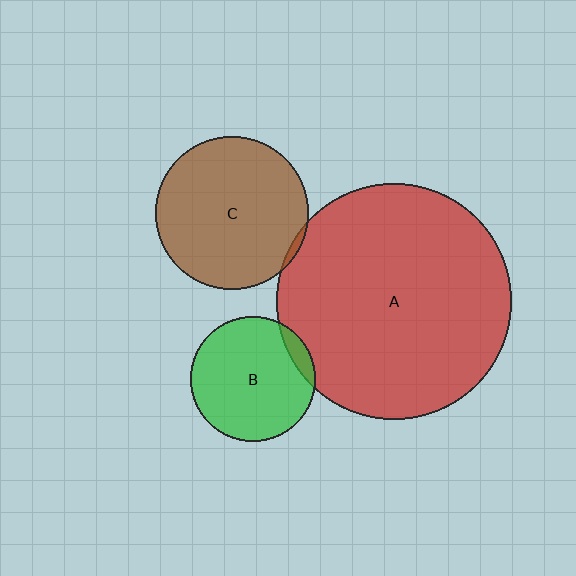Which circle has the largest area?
Circle A (red).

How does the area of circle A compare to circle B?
Approximately 3.6 times.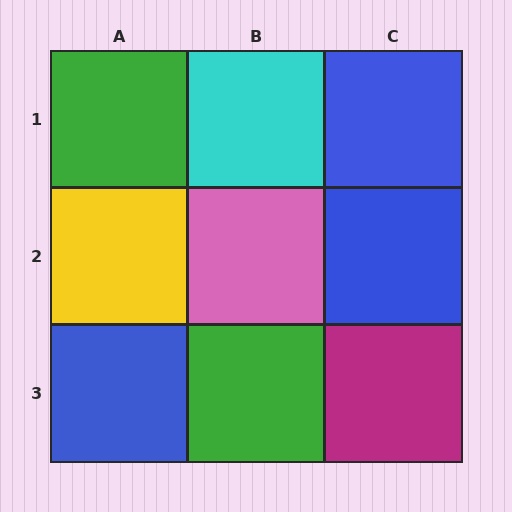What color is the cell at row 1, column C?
Blue.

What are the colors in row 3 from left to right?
Blue, green, magenta.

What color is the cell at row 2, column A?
Yellow.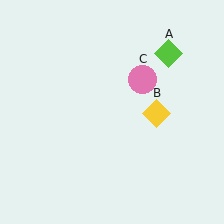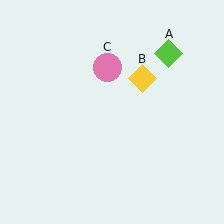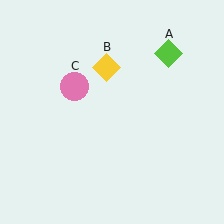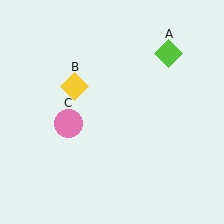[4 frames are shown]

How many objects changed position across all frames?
2 objects changed position: yellow diamond (object B), pink circle (object C).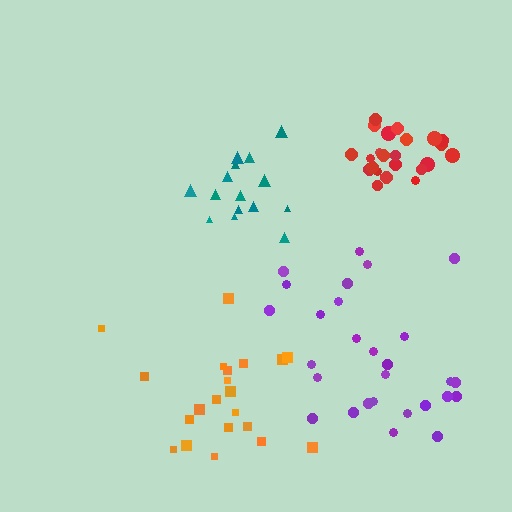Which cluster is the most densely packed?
Red.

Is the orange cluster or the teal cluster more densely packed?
Teal.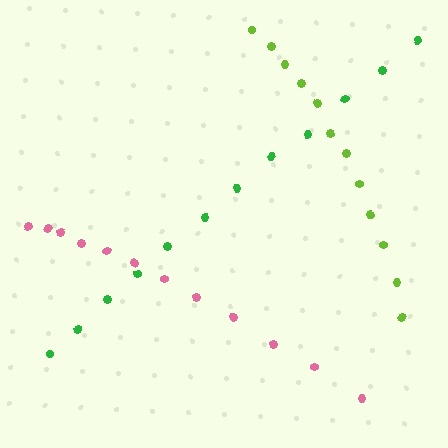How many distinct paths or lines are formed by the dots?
There are 3 distinct paths.